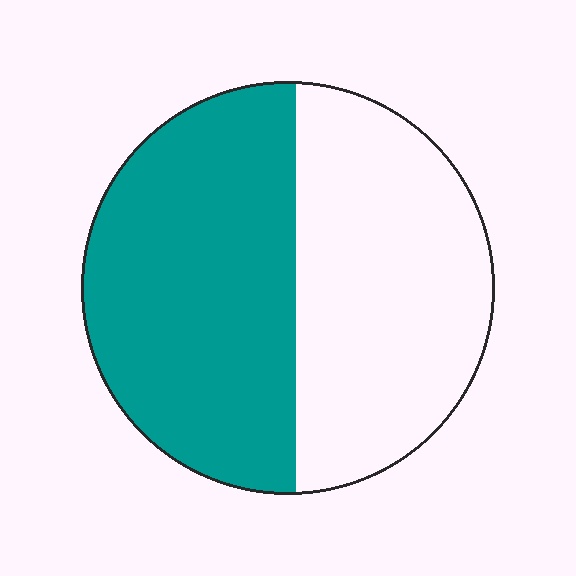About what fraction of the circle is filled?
About one half (1/2).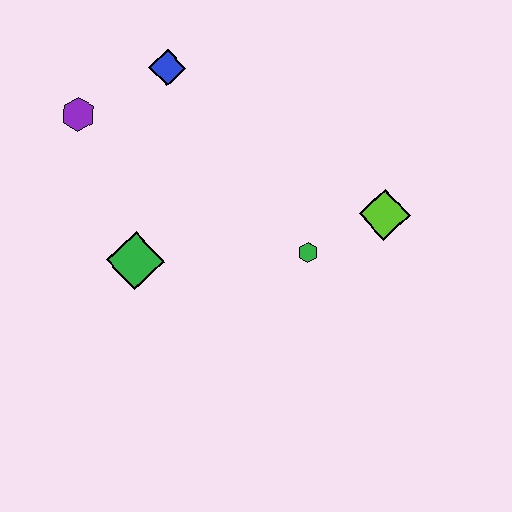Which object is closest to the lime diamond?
The green hexagon is closest to the lime diamond.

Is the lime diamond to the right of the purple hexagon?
Yes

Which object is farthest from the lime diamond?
The purple hexagon is farthest from the lime diamond.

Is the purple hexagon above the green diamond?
Yes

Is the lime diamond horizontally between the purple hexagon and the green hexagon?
No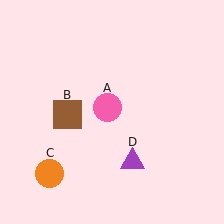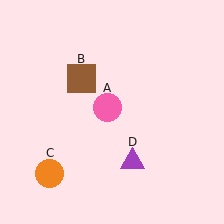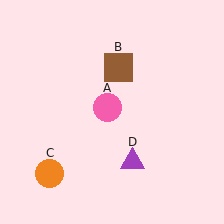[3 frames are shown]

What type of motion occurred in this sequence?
The brown square (object B) rotated clockwise around the center of the scene.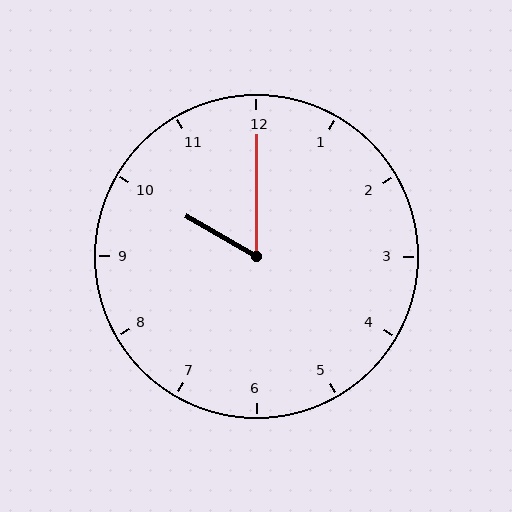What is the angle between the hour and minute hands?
Approximately 60 degrees.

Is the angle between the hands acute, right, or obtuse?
It is acute.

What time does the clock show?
10:00.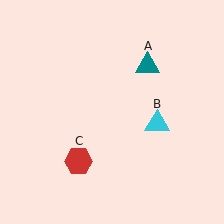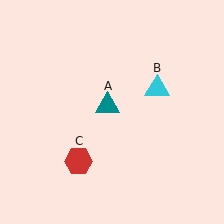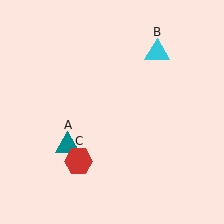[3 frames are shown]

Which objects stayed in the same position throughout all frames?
Red hexagon (object C) remained stationary.